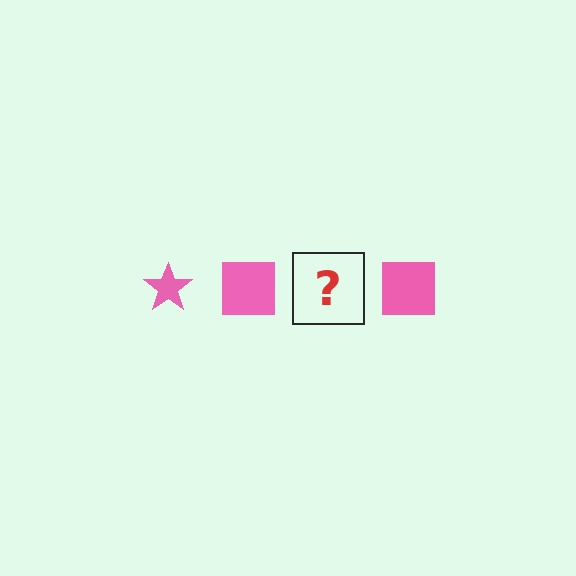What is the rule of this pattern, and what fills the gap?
The rule is that the pattern cycles through star, square shapes in pink. The gap should be filled with a pink star.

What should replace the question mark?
The question mark should be replaced with a pink star.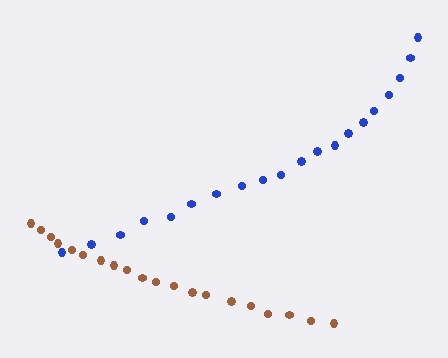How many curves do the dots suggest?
There are 2 distinct paths.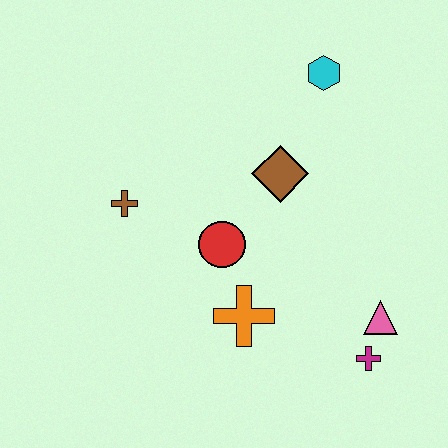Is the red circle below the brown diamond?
Yes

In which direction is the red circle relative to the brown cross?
The red circle is to the right of the brown cross.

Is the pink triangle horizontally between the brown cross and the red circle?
No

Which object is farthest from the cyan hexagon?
The magenta cross is farthest from the cyan hexagon.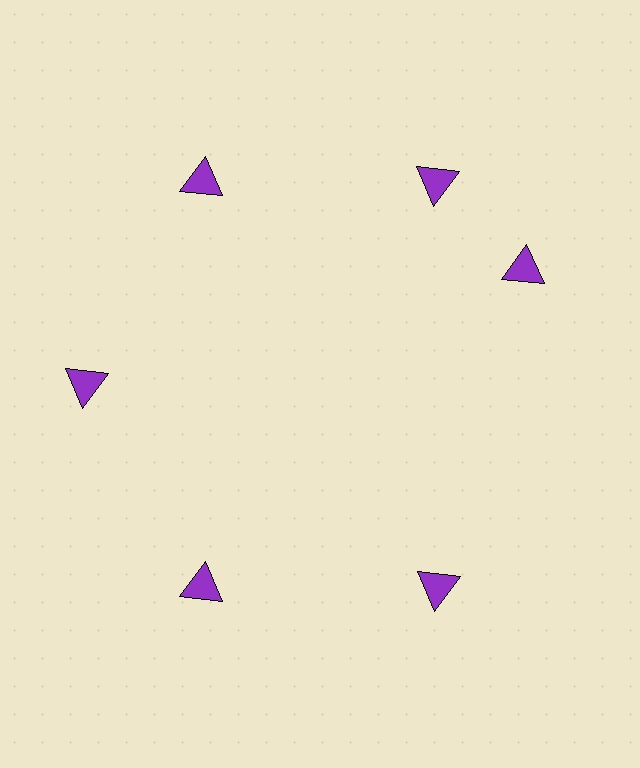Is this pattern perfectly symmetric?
No. The 6 purple triangles are arranged in a ring, but one element near the 3 o'clock position is rotated out of alignment along the ring, breaking the 6-fold rotational symmetry.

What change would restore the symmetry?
The symmetry would be restored by rotating it back into even spacing with its neighbors so that all 6 triangles sit at equal angles and equal distance from the center.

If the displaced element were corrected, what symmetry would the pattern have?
It would have 6-fold rotational symmetry — the pattern would map onto itself every 60 degrees.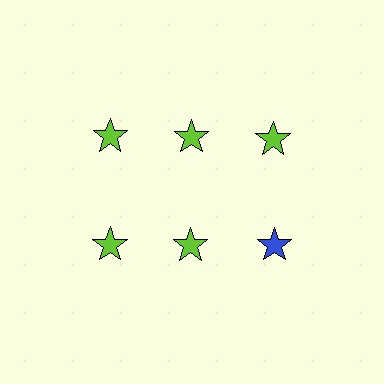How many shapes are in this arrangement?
There are 6 shapes arranged in a grid pattern.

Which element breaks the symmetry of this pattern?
The blue star in the second row, center column breaks the symmetry. All other shapes are lime stars.